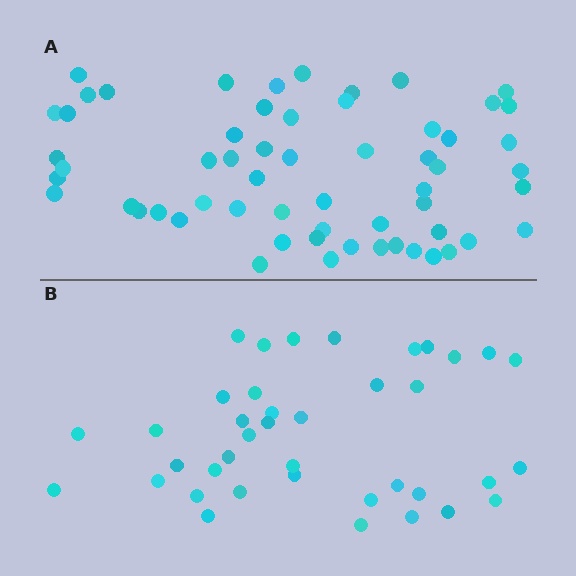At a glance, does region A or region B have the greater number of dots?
Region A (the top region) has more dots.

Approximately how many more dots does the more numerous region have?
Region A has approximately 20 more dots than region B.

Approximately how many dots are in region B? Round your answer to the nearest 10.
About 40 dots. (The exact count is 39, which rounds to 40.)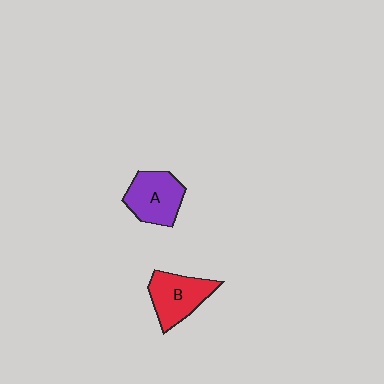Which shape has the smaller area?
Shape B (red).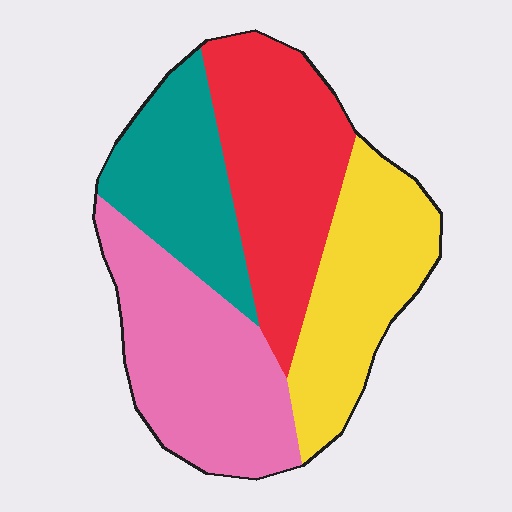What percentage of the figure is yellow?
Yellow covers 24% of the figure.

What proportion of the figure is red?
Red covers 28% of the figure.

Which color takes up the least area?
Teal, at roughly 20%.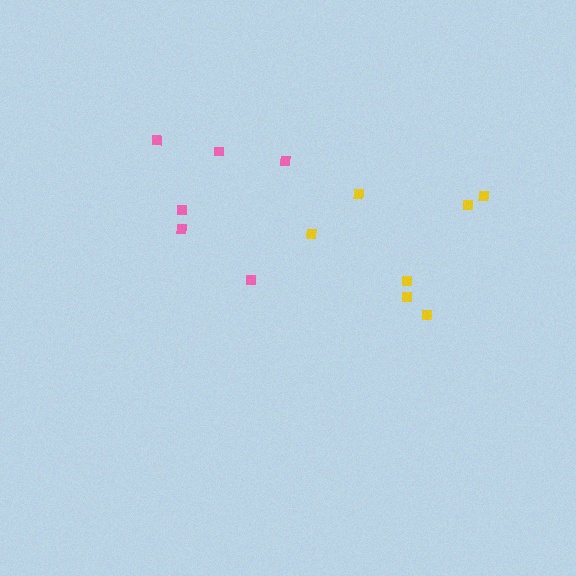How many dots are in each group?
Group 1: 6 dots, Group 2: 7 dots (13 total).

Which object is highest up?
The pink cluster is topmost.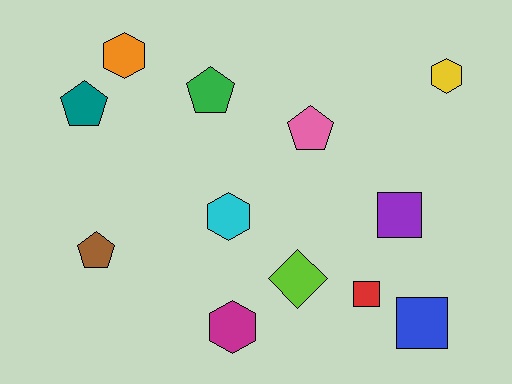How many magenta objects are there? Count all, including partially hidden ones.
There is 1 magenta object.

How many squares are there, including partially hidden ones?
There are 3 squares.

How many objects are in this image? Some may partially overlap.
There are 12 objects.